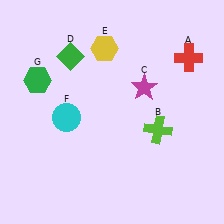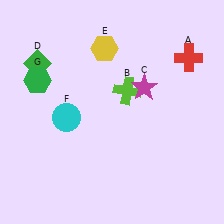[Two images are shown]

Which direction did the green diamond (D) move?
The green diamond (D) moved left.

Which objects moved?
The objects that moved are: the lime cross (B), the green diamond (D).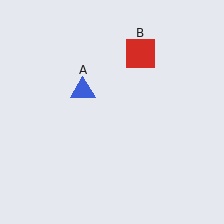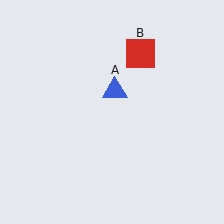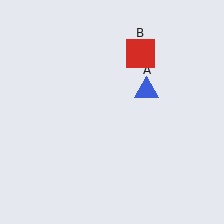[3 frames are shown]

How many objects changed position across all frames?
1 object changed position: blue triangle (object A).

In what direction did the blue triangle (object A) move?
The blue triangle (object A) moved right.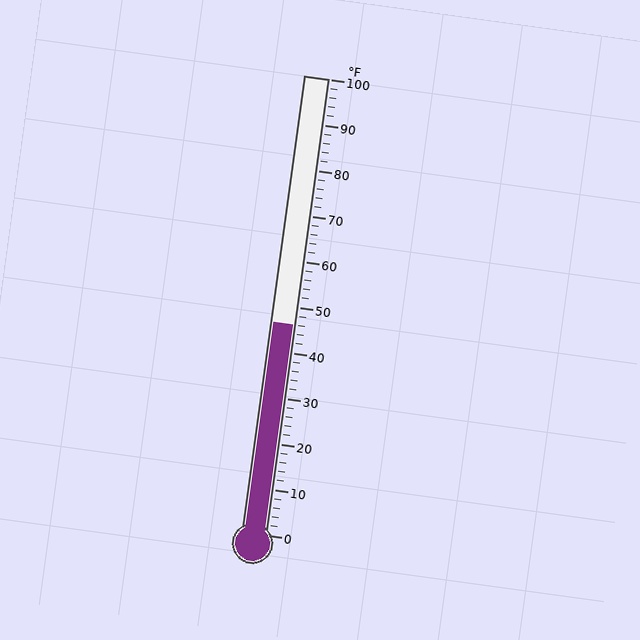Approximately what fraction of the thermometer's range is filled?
The thermometer is filled to approximately 45% of its range.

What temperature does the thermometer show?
The thermometer shows approximately 46°F.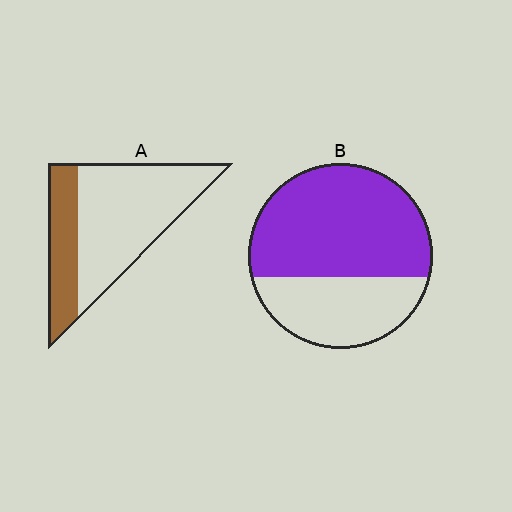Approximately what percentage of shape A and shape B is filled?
A is approximately 30% and B is approximately 65%.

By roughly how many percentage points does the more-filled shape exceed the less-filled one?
By roughly 35 percentage points (B over A).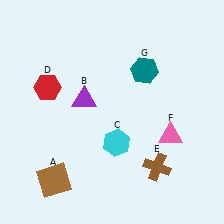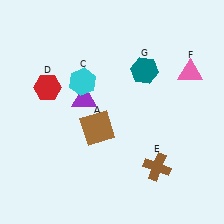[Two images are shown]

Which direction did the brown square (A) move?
The brown square (A) moved up.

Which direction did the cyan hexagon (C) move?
The cyan hexagon (C) moved up.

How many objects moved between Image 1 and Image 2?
3 objects moved between the two images.